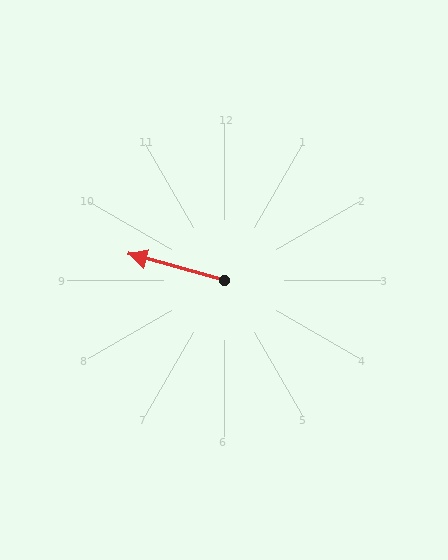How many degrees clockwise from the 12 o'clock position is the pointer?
Approximately 285 degrees.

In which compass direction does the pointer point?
West.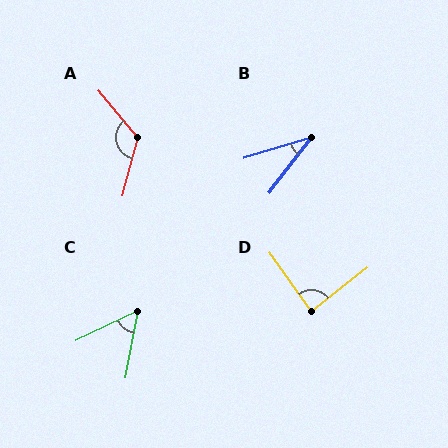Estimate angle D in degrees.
Approximately 87 degrees.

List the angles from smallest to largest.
B (35°), C (53°), D (87°), A (126°).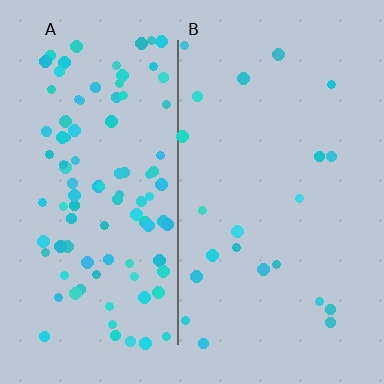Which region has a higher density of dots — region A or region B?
A (the left).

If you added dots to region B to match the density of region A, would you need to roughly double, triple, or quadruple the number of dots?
Approximately quadruple.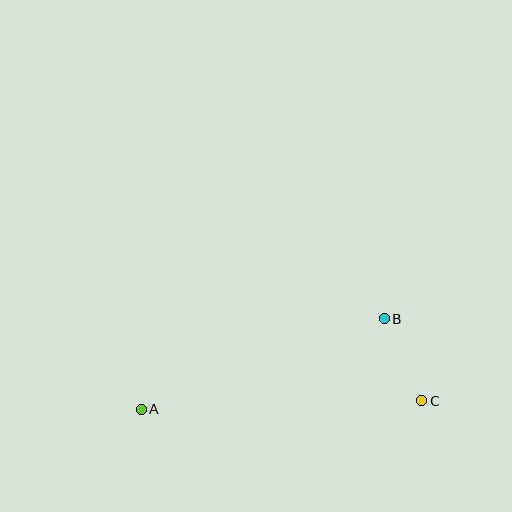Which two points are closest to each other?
Points B and C are closest to each other.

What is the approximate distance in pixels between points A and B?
The distance between A and B is approximately 259 pixels.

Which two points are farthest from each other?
Points A and C are farthest from each other.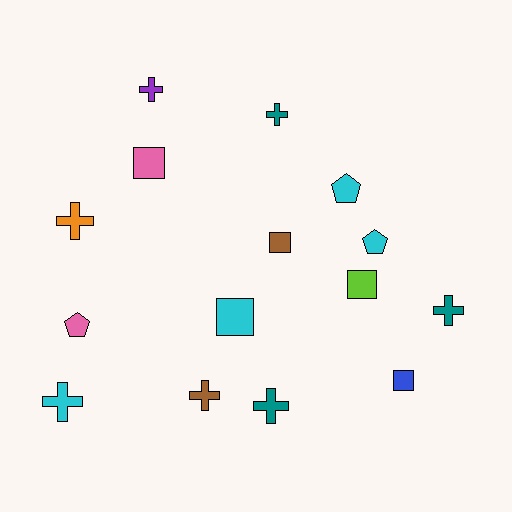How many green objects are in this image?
There are no green objects.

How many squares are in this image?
There are 5 squares.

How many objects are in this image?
There are 15 objects.